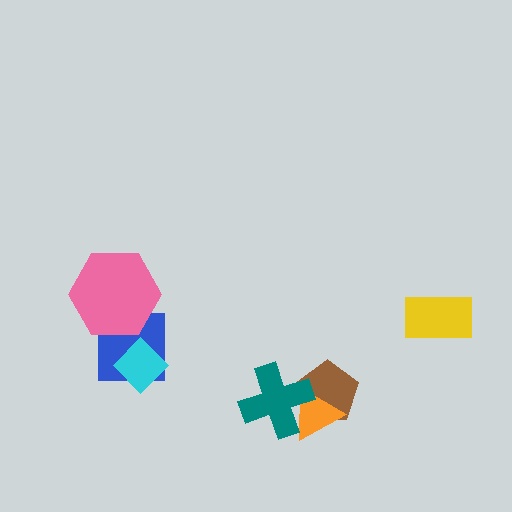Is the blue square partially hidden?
Yes, it is partially covered by another shape.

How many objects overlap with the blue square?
2 objects overlap with the blue square.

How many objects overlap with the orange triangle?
2 objects overlap with the orange triangle.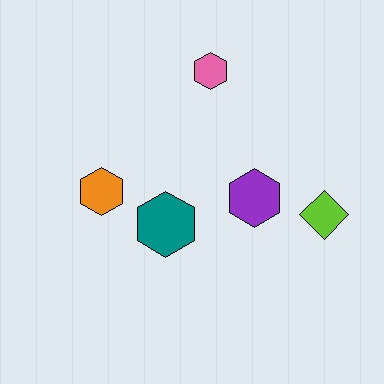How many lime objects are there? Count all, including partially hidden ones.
There is 1 lime object.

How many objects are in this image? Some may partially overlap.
There are 5 objects.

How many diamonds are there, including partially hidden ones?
There is 1 diamond.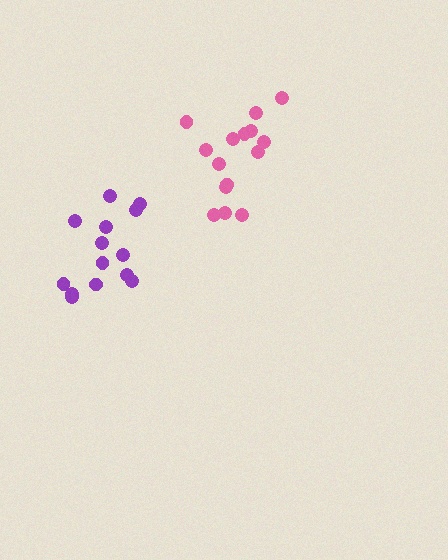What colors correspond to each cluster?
The clusters are colored: purple, pink.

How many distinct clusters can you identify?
There are 2 distinct clusters.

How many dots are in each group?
Group 1: 14 dots, Group 2: 15 dots (29 total).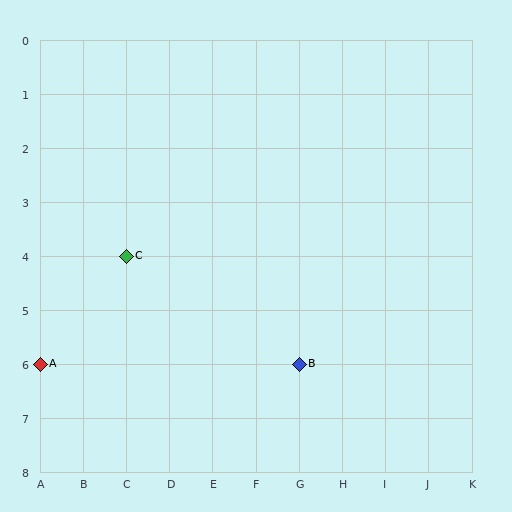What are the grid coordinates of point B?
Point B is at grid coordinates (G, 6).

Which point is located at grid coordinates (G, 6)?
Point B is at (G, 6).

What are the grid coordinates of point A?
Point A is at grid coordinates (A, 6).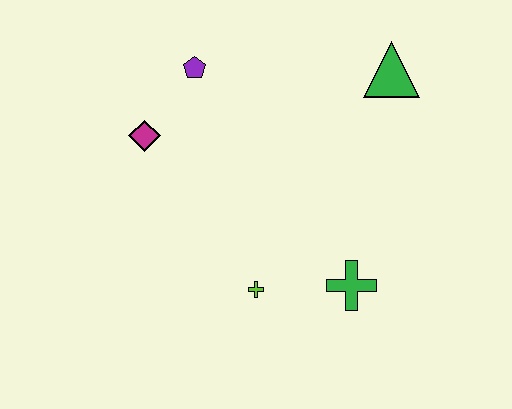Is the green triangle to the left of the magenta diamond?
No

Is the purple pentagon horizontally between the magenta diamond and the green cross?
Yes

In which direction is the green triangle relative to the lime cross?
The green triangle is above the lime cross.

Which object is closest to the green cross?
The lime cross is closest to the green cross.